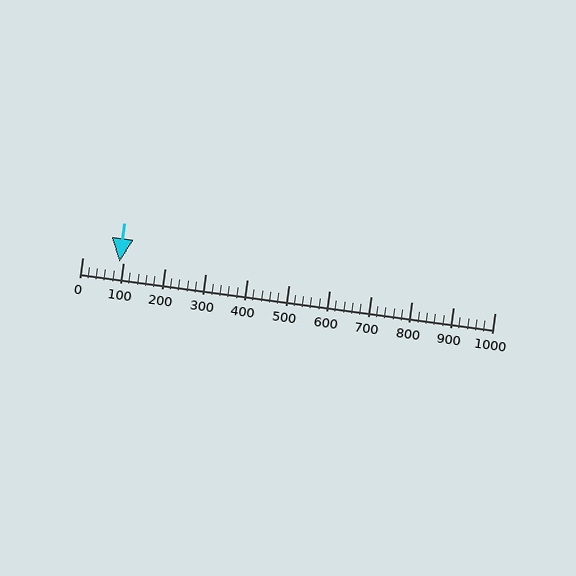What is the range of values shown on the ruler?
The ruler shows values from 0 to 1000.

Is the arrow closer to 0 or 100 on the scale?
The arrow is closer to 100.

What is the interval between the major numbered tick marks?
The major tick marks are spaced 100 units apart.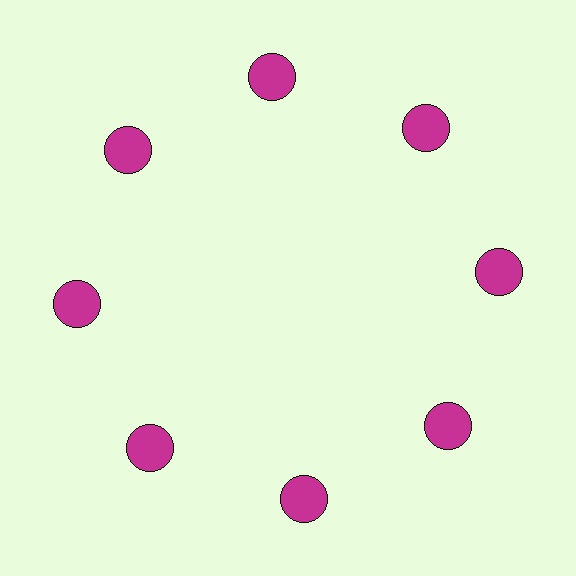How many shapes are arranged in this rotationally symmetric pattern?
There are 8 shapes, arranged in 8 groups of 1.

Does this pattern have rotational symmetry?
Yes, this pattern has 8-fold rotational symmetry. It looks the same after rotating 45 degrees around the center.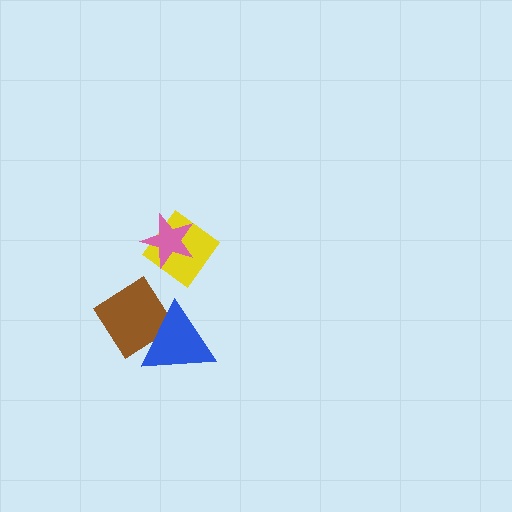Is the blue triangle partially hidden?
No, no other shape covers it.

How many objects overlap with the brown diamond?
1 object overlaps with the brown diamond.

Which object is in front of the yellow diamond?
The pink star is in front of the yellow diamond.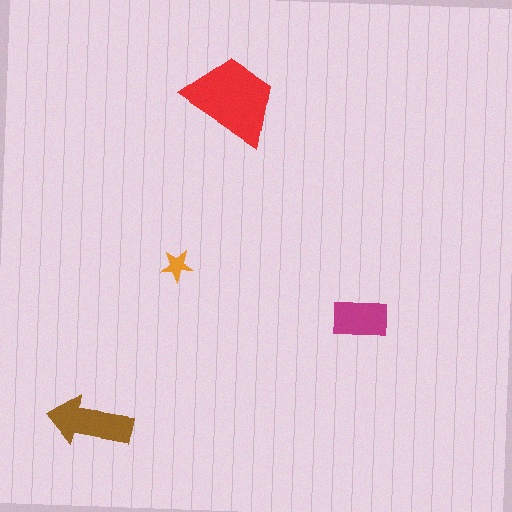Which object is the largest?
The red trapezoid.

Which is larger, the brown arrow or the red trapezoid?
The red trapezoid.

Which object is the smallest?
The orange star.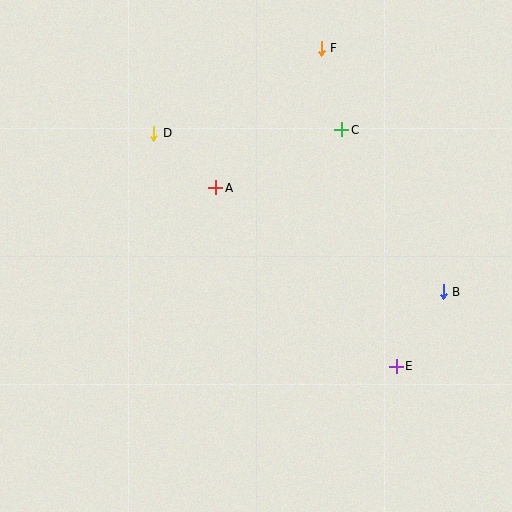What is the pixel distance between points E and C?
The distance between E and C is 243 pixels.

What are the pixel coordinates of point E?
Point E is at (396, 366).